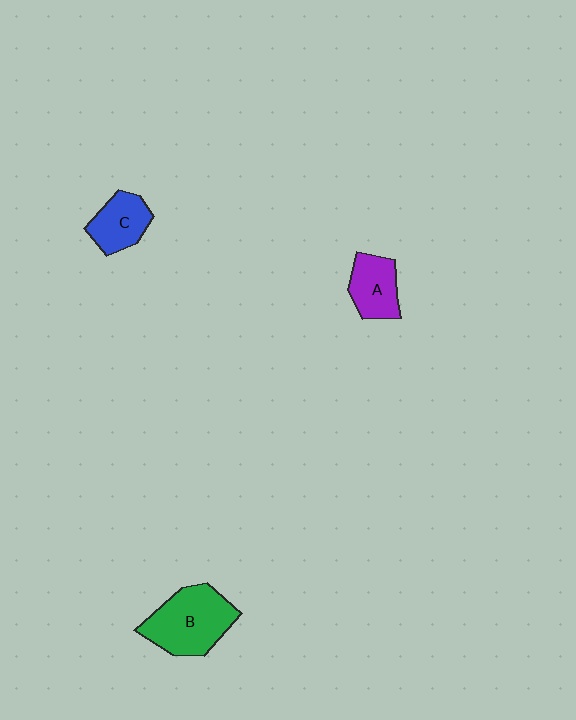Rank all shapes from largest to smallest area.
From largest to smallest: B (green), A (purple), C (blue).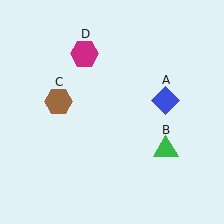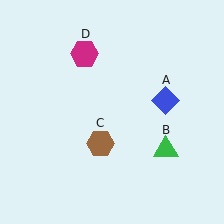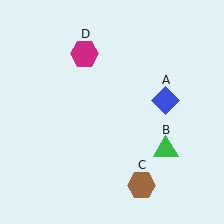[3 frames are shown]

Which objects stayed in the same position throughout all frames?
Blue diamond (object A) and green triangle (object B) and magenta hexagon (object D) remained stationary.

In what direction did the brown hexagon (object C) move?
The brown hexagon (object C) moved down and to the right.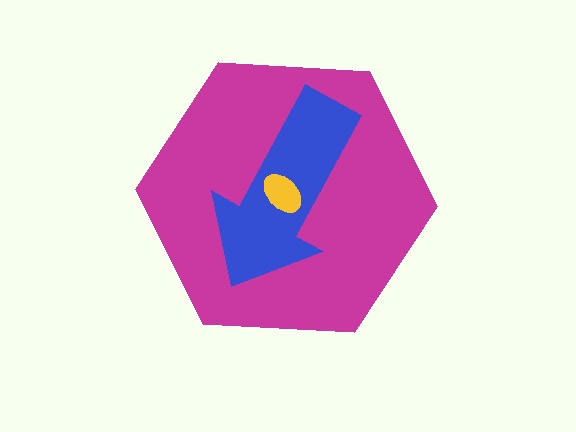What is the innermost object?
The yellow ellipse.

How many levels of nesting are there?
3.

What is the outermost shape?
The magenta hexagon.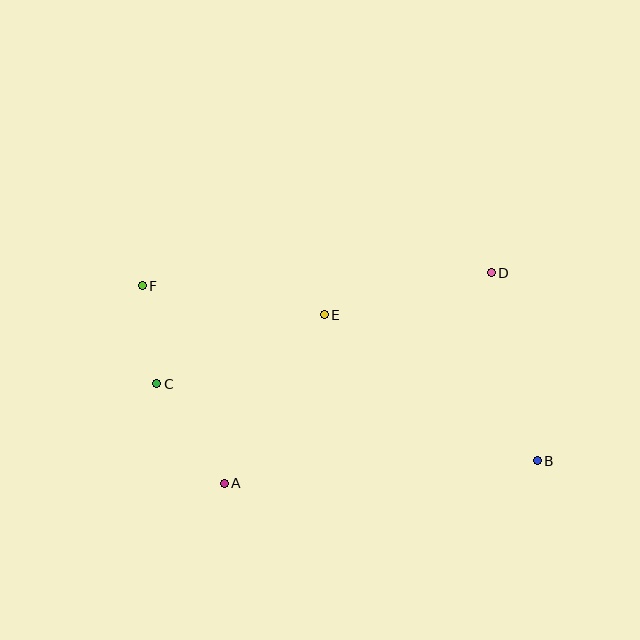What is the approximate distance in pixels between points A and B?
The distance between A and B is approximately 314 pixels.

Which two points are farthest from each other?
Points B and F are farthest from each other.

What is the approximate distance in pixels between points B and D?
The distance between B and D is approximately 193 pixels.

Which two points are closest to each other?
Points C and F are closest to each other.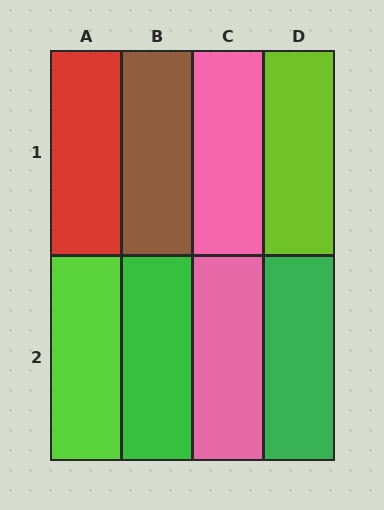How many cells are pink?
2 cells are pink.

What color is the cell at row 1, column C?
Pink.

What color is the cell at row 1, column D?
Lime.